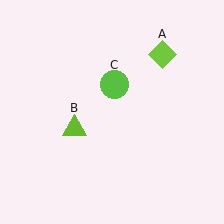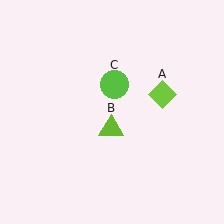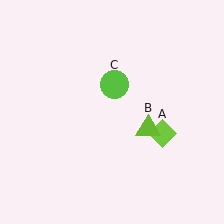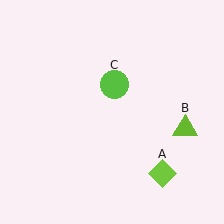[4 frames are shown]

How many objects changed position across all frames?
2 objects changed position: lime diamond (object A), lime triangle (object B).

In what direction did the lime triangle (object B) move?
The lime triangle (object B) moved right.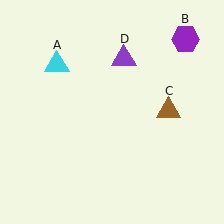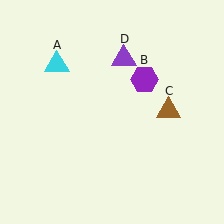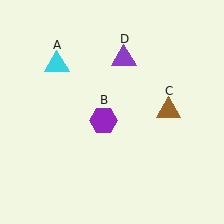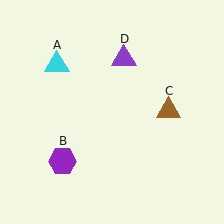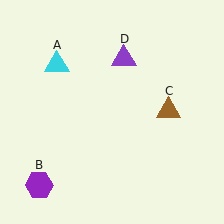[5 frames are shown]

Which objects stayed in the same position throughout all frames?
Cyan triangle (object A) and brown triangle (object C) and purple triangle (object D) remained stationary.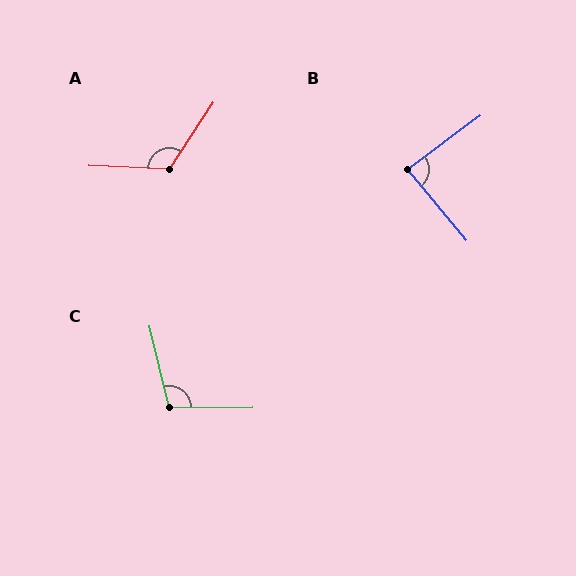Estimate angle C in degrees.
Approximately 103 degrees.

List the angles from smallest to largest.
B (86°), C (103°), A (121°).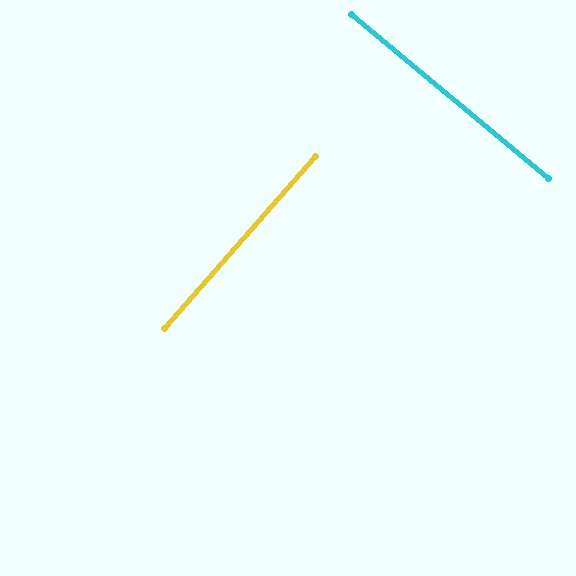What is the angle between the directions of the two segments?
Approximately 89 degrees.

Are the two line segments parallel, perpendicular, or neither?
Perpendicular — they meet at approximately 89°.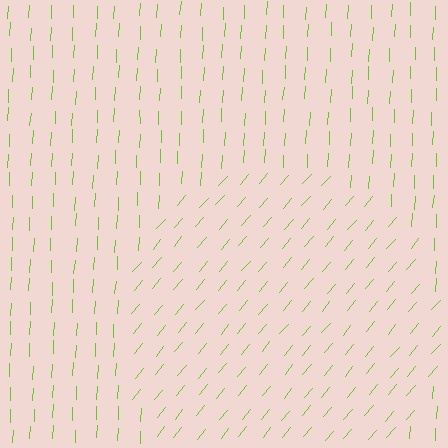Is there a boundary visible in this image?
Yes, there is a texture boundary formed by a change in line orientation.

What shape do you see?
I see a circle.